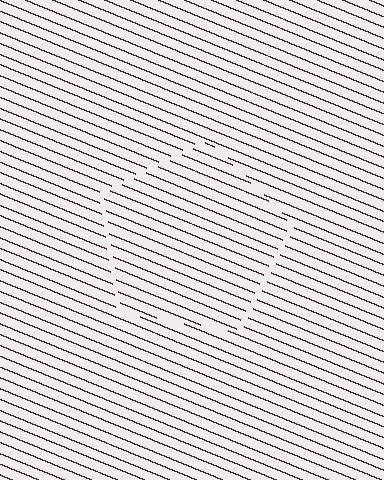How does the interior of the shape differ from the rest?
The interior of the shape contains the same grating, shifted by half a period — the contour is defined by the phase discontinuity where line-ends from the inner and outer gratings abut.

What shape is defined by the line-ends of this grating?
An illusory pentagon. The interior of the shape contains the same grating, shifted by half a period — the contour is defined by the phase discontinuity where line-ends from the inner and outer gratings abut.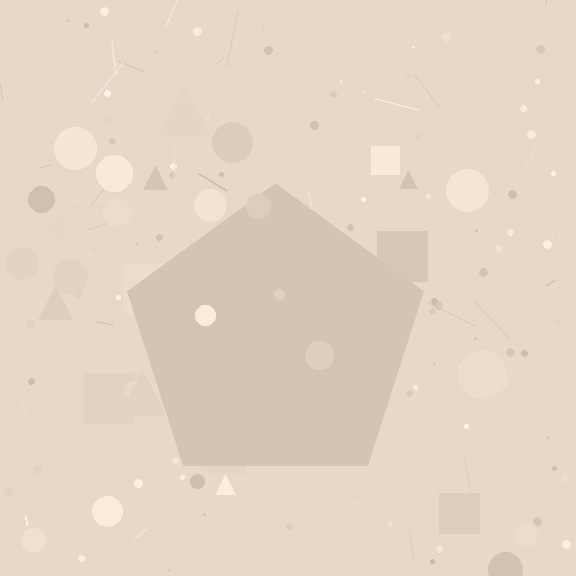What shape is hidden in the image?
A pentagon is hidden in the image.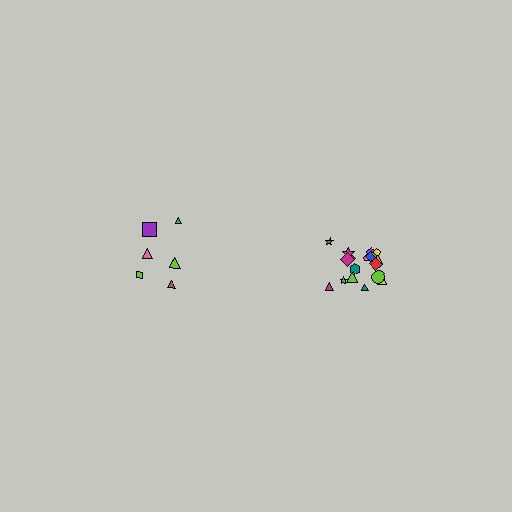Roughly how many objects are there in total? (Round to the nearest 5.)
Roughly 25 objects in total.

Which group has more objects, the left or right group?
The right group.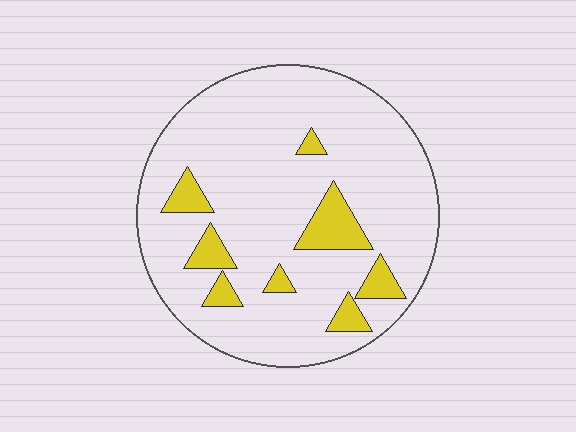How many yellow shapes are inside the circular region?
8.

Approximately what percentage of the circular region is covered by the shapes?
Approximately 15%.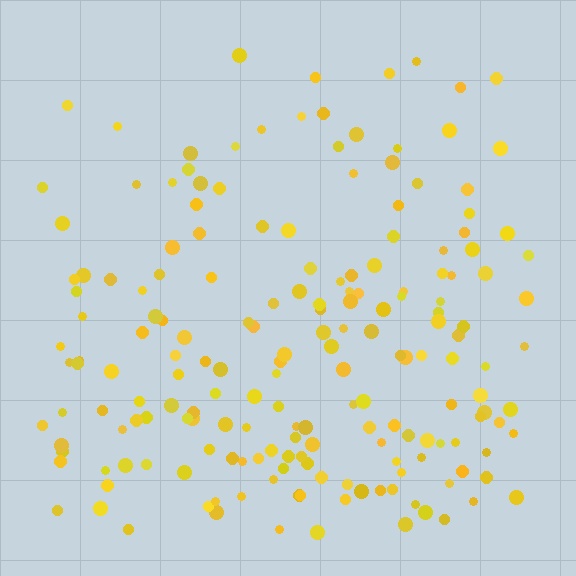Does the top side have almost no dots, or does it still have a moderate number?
Still a moderate number, just noticeably fewer than the bottom.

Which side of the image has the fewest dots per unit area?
The top.